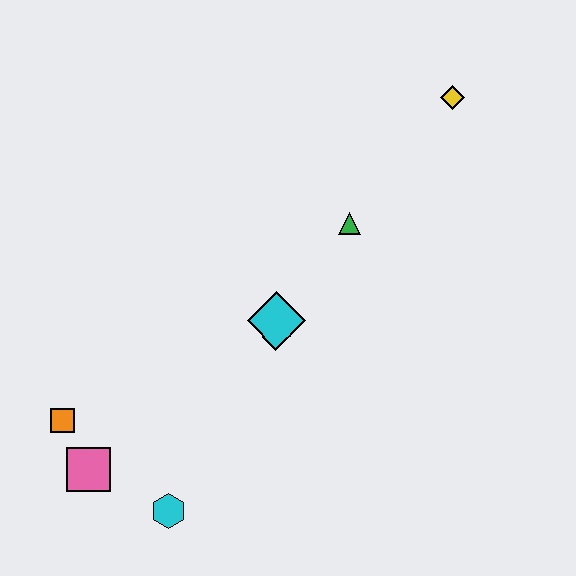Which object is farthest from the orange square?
The yellow diamond is farthest from the orange square.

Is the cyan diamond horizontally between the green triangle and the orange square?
Yes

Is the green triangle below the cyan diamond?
No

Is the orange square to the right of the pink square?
No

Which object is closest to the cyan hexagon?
The pink square is closest to the cyan hexagon.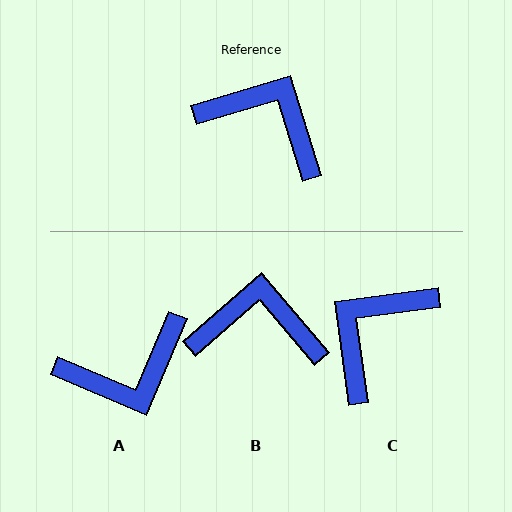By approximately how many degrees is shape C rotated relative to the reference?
Approximately 81 degrees counter-clockwise.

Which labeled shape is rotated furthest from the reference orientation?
A, about 130 degrees away.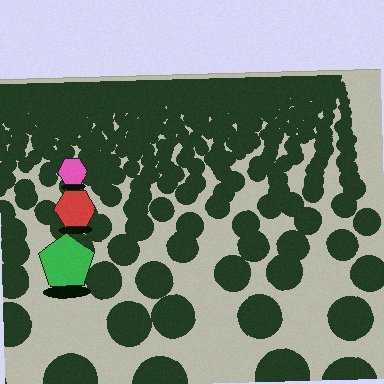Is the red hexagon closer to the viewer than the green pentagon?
No. The green pentagon is closer — you can tell from the texture gradient: the ground texture is coarser near it.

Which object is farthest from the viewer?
The pink hexagon is farthest from the viewer. It appears smaller and the ground texture around it is denser.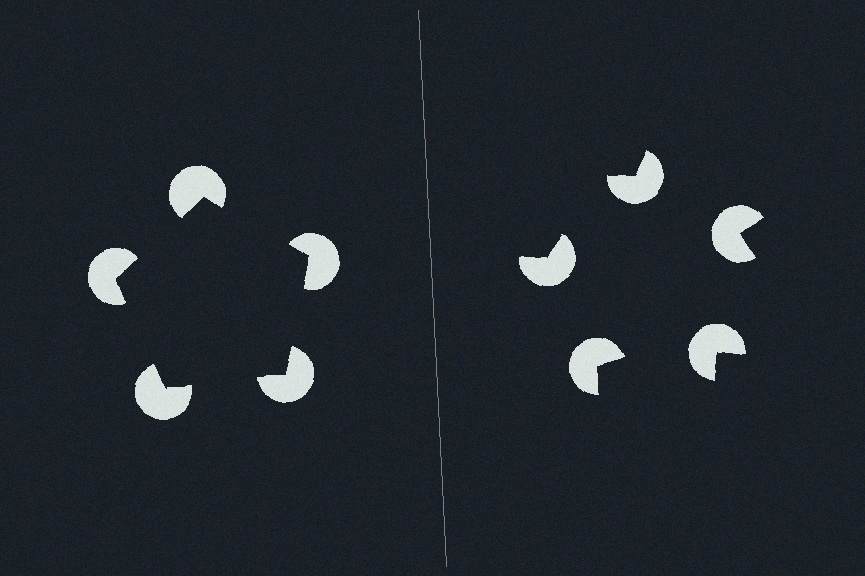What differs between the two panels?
The pac-man discs are positioned identically on both sides; only the wedge orientations differ. On the left they align to a pentagon; on the right they are misaligned.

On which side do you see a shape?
An illusory pentagon appears on the left side. On the right side the wedge cuts are rotated, so no coherent shape forms.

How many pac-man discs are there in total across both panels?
10 — 5 on each side.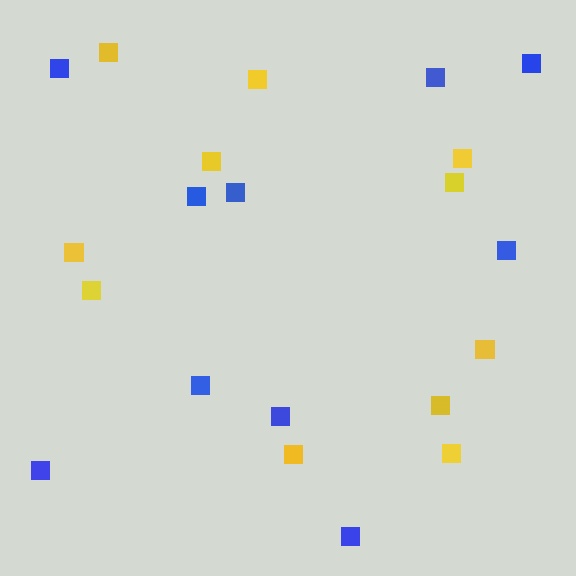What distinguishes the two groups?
There are 2 groups: one group of yellow squares (11) and one group of blue squares (10).